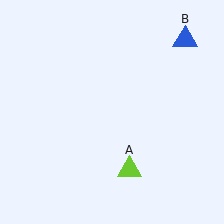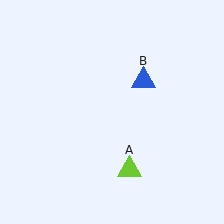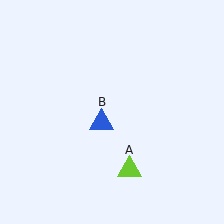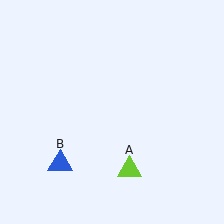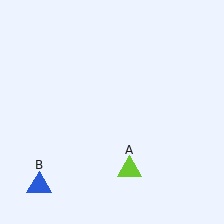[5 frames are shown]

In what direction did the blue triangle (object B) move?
The blue triangle (object B) moved down and to the left.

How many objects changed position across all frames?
1 object changed position: blue triangle (object B).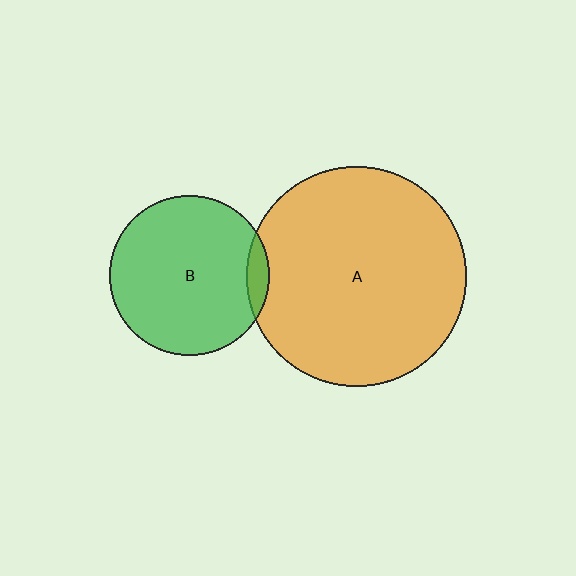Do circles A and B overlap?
Yes.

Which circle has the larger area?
Circle A (orange).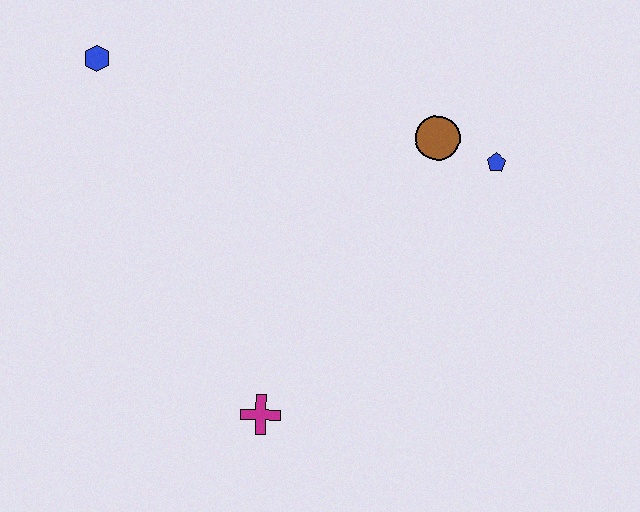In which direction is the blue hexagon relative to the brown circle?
The blue hexagon is to the left of the brown circle.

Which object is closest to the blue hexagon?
The brown circle is closest to the blue hexagon.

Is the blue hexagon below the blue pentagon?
No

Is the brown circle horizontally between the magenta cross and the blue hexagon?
No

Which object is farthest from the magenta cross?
The blue hexagon is farthest from the magenta cross.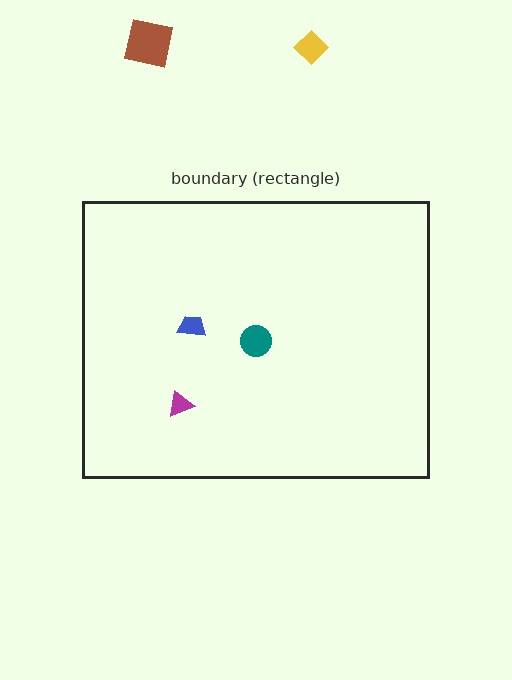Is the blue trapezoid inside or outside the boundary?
Inside.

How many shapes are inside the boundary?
3 inside, 2 outside.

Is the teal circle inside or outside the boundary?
Inside.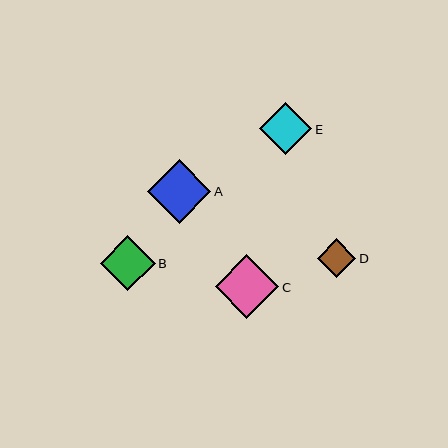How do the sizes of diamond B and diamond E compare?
Diamond B and diamond E are approximately the same size.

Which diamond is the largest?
Diamond C is the largest with a size of approximately 64 pixels.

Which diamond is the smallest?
Diamond D is the smallest with a size of approximately 39 pixels.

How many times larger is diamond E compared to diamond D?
Diamond E is approximately 1.4 times the size of diamond D.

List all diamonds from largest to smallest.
From largest to smallest: C, A, B, E, D.